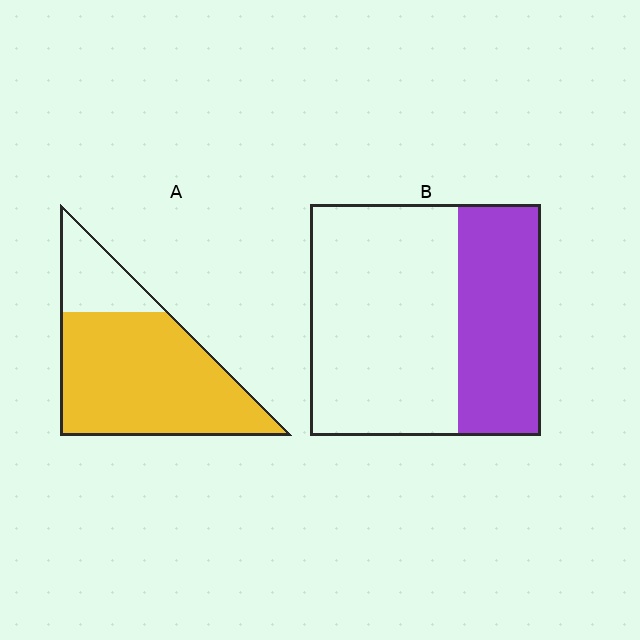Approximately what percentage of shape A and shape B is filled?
A is approximately 80% and B is approximately 35%.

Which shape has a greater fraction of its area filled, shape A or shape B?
Shape A.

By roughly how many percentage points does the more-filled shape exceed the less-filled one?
By roughly 40 percentage points (A over B).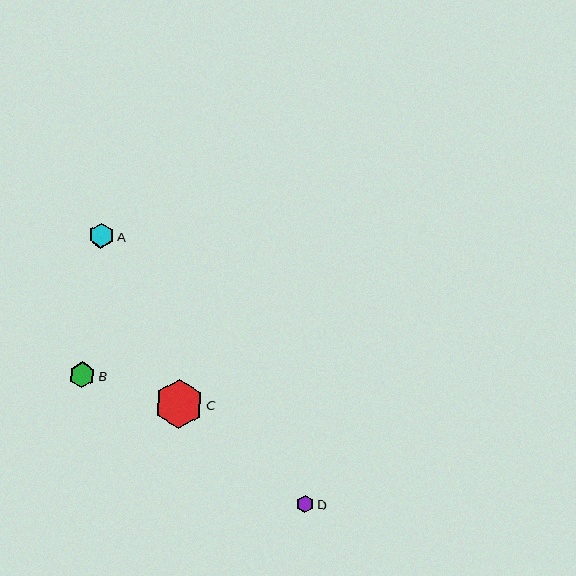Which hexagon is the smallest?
Hexagon D is the smallest with a size of approximately 17 pixels.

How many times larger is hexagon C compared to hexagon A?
Hexagon C is approximately 2.0 times the size of hexagon A.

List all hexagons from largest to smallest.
From largest to smallest: C, B, A, D.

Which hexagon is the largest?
Hexagon C is the largest with a size of approximately 49 pixels.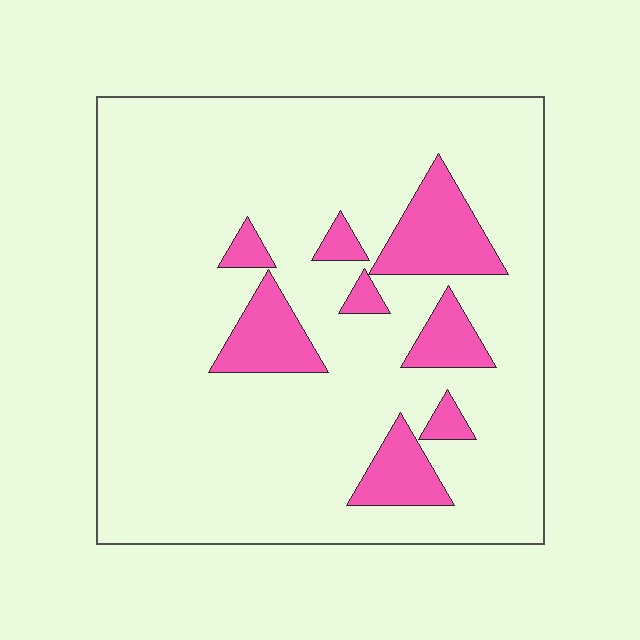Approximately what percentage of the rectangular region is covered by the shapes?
Approximately 15%.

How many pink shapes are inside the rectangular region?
8.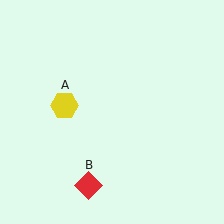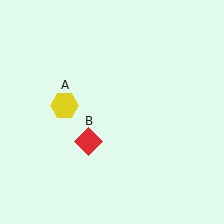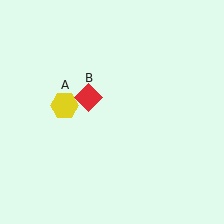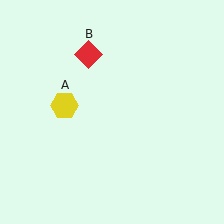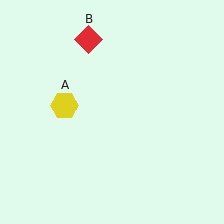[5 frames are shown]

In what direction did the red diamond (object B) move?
The red diamond (object B) moved up.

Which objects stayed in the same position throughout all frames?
Yellow hexagon (object A) remained stationary.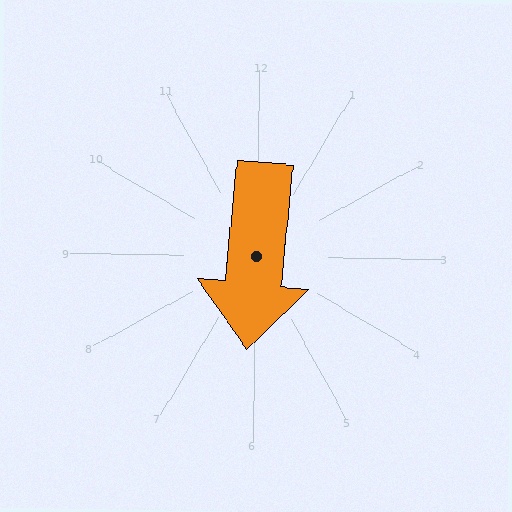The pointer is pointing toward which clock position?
Roughly 6 o'clock.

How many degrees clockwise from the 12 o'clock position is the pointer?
Approximately 185 degrees.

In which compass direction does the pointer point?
South.